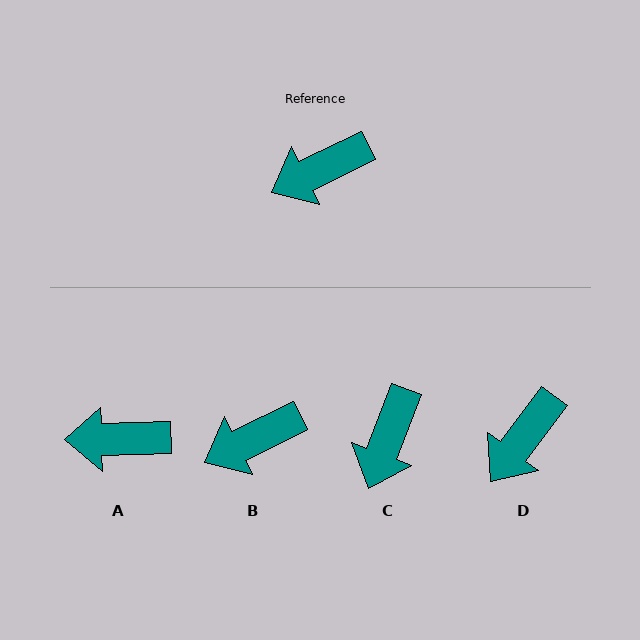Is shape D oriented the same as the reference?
No, it is off by about 27 degrees.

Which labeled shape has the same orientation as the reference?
B.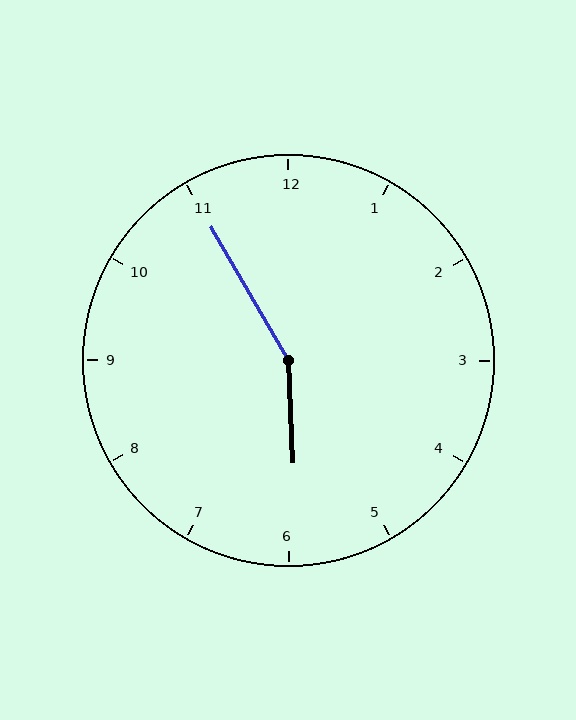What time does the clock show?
5:55.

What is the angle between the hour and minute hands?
Approximately 152 degrees.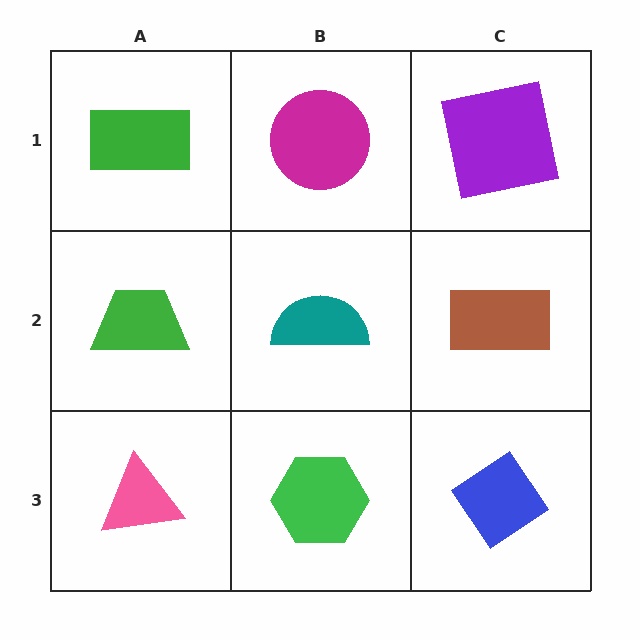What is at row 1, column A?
A green rectangle.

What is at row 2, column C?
A brown rectangle.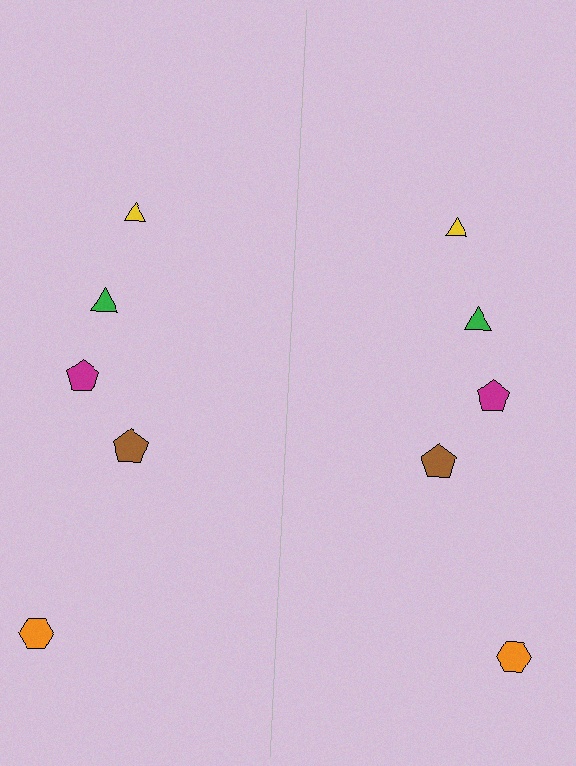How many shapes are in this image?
There are 10 shapes in this image.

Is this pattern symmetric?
Yes, this pattern has bilateral (reflection) symmetry.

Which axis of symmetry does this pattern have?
The pattern has a vertical axis of symmetry running through the center of the image.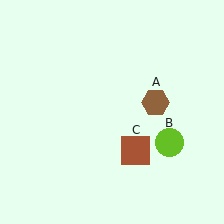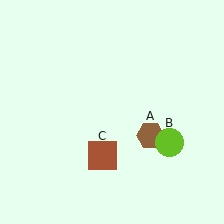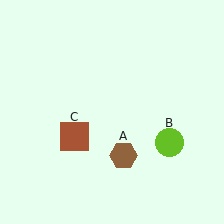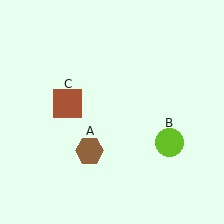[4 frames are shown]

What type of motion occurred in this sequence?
The brown hexagon (object A), brown square (object C) rotated clockwise around the center of the scene.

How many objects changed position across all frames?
2 objects changed position: brown hexagon (object A), brown square (object C).